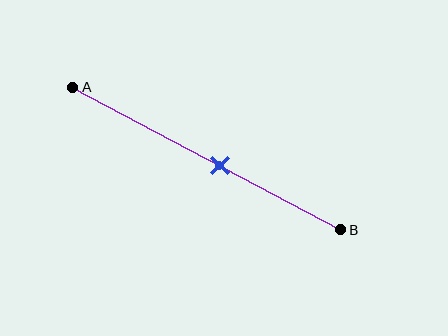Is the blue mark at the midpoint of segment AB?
No, the mark is at about 55% from A, not at the 50% midpoint.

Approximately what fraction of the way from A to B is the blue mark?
The blue mark is approximately 55% of the way from A to B.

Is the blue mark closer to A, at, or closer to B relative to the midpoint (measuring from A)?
The blue mark is closer to point B than the midpoint of segment AB.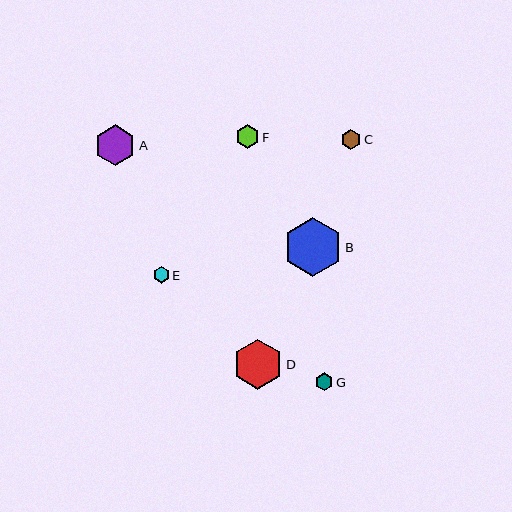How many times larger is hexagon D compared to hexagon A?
Hexagon D is approximately 1.2 times the size of hexagon A.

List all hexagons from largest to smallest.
From largest to smallest: B, D, A, F, C, G, E.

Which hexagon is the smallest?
Hexagon E is the smallest with a size of approximately 16 pixels.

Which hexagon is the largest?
Hexagon B is the largest with a size of approximately 59 pixels.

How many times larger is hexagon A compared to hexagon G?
Hexagon A is approximately 2.3 times the size of hexagon G.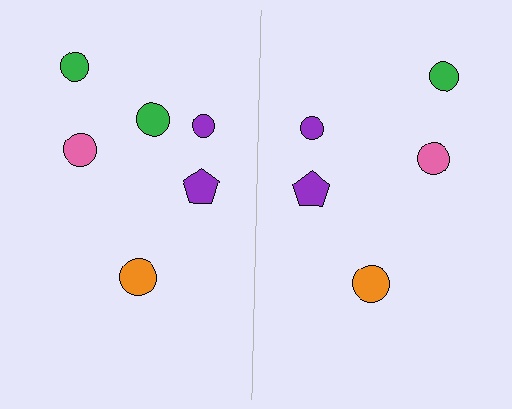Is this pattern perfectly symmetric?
No, the pattern is not perfectly symmetric. A green circle is missing from the right side.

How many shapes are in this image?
There are 11 shapes in this image.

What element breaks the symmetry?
A green circle is missing from the right side.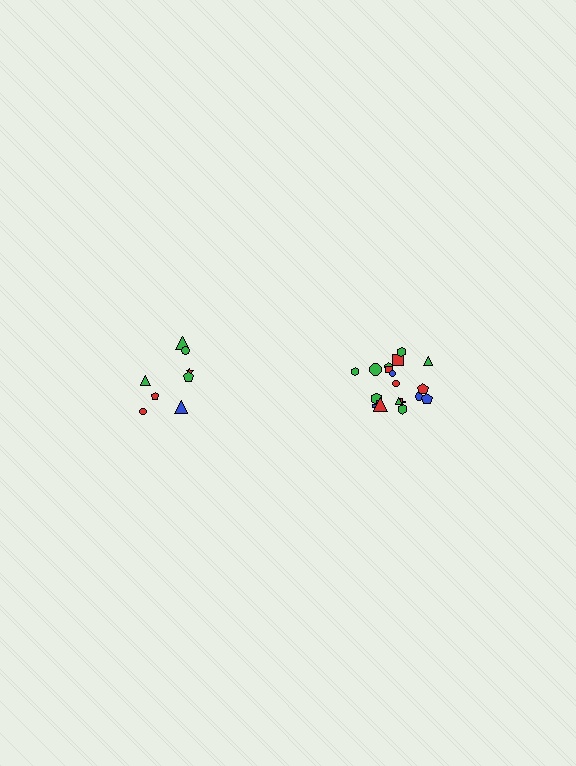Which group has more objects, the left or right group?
The right group.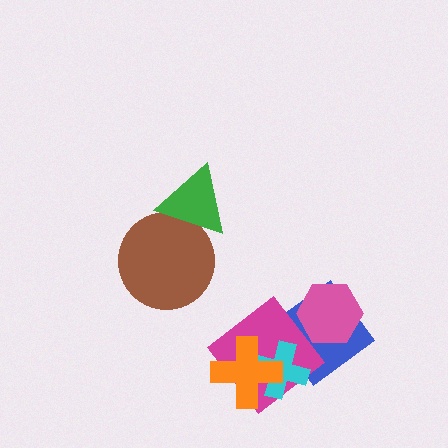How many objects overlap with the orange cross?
2 objects overlap with the orange cross.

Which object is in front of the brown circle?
The green triangle is in front of the brown circle.